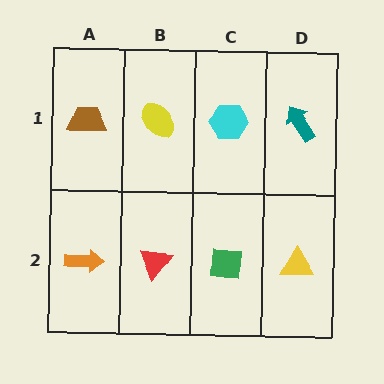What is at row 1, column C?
A cyan hexagon.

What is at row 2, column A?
An orange arrow.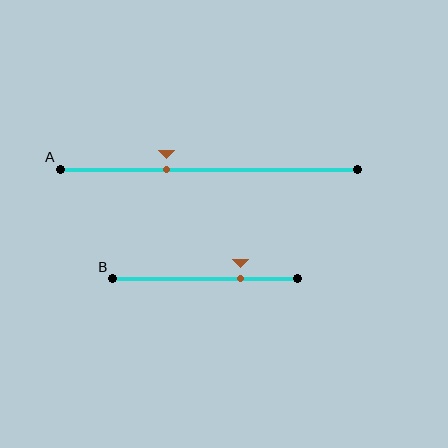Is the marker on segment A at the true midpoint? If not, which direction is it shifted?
No, the marker on segment A is shifted to the left by about 14% of the segment length.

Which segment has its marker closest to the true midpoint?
Segment A has its marker closest to the true midpoint.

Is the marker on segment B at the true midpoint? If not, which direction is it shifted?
No, the marker on segment B is shifted to the right by about 19% of the segment length.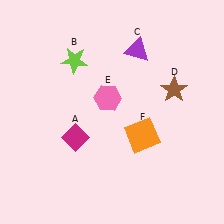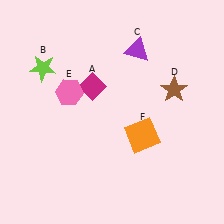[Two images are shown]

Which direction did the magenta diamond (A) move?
The magenta diamond (A) moved up.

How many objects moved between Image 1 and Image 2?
3 objects moved between the two images.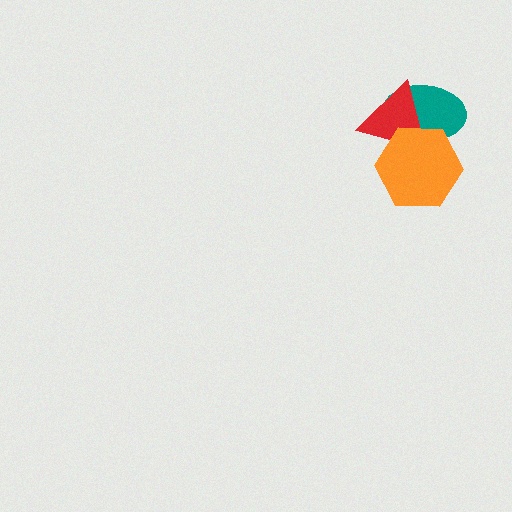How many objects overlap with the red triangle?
2 objects overlap with the red triangle.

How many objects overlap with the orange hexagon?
2 objects overlap with the orange hexagon.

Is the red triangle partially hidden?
Yes, it is partially covered by another shape.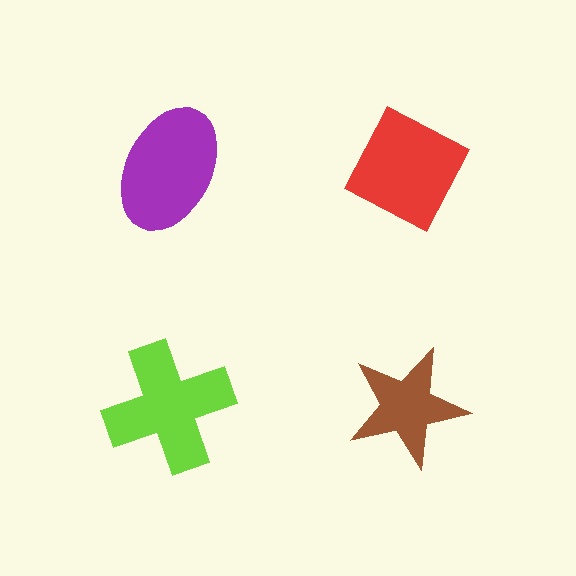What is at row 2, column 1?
A lime cross.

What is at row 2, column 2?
A brown star.